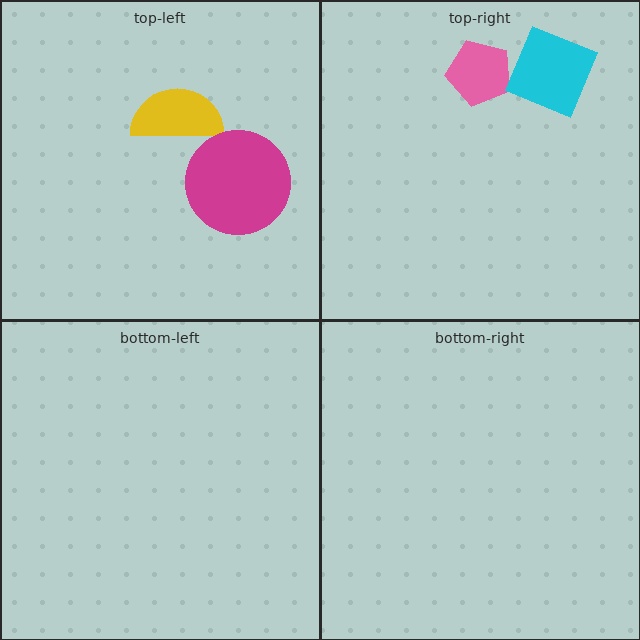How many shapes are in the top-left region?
2.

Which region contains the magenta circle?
The top-left region.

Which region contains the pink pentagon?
The top-right region.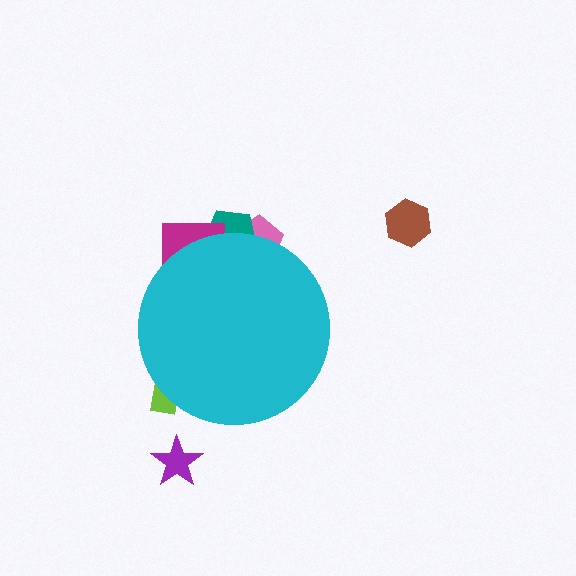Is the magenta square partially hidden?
Yes, the magenta square is partially hidden behind the cyan circle.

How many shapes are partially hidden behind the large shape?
4 shapes are partially hidden.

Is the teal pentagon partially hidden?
Yes, the teal pentagon is partially hidden behind the cyan circle.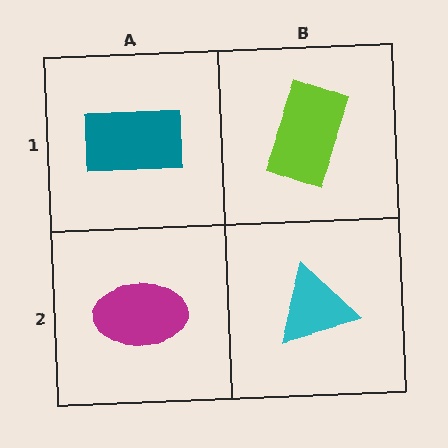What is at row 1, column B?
A lime rectangle.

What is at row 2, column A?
A magenta ellipse.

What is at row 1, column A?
A teal rectangle.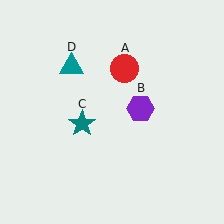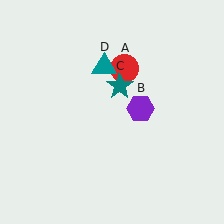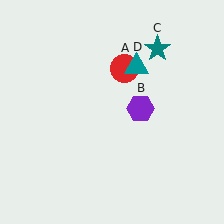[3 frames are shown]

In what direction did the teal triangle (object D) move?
The teal triangle (object D) moved right.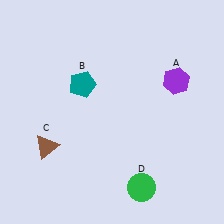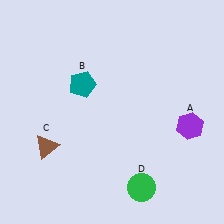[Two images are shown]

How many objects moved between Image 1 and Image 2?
1 object moved between the two images.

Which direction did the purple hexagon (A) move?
The purple hexagon (A) moved down.